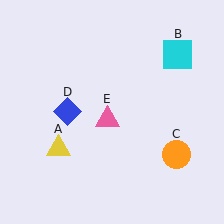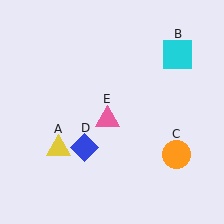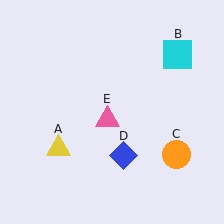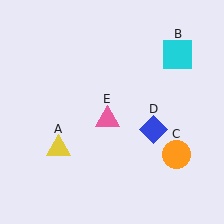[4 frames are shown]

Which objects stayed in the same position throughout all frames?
Yellow triangle (object A) and cyan square (object B) and orange circle (object C) and pink triangle (object E) remained stationary.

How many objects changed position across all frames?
1 object changed position: blue diamond (object D).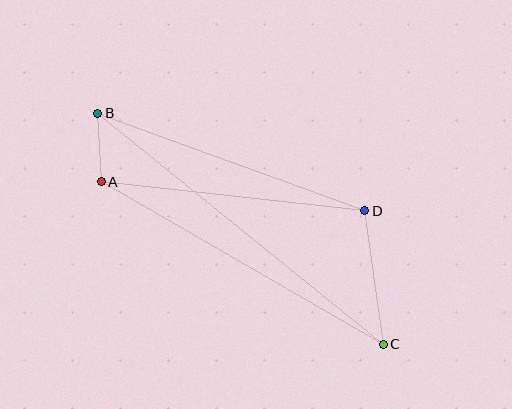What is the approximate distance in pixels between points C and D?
The distance between C and D is approximately 135 pixels.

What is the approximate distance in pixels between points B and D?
The distance between B and D is approximately 284 pixels.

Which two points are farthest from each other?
Points B and C are farthest from each other.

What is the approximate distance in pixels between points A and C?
The distance between A and C is approximately 325 pixels.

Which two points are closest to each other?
Points A and B are closest to each other.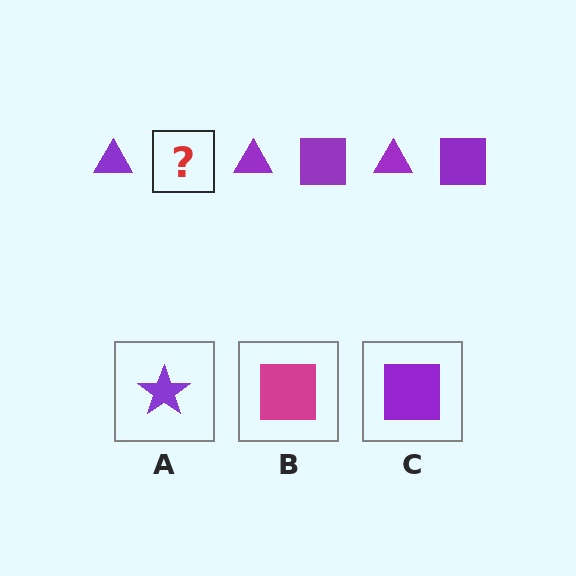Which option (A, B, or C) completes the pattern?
C.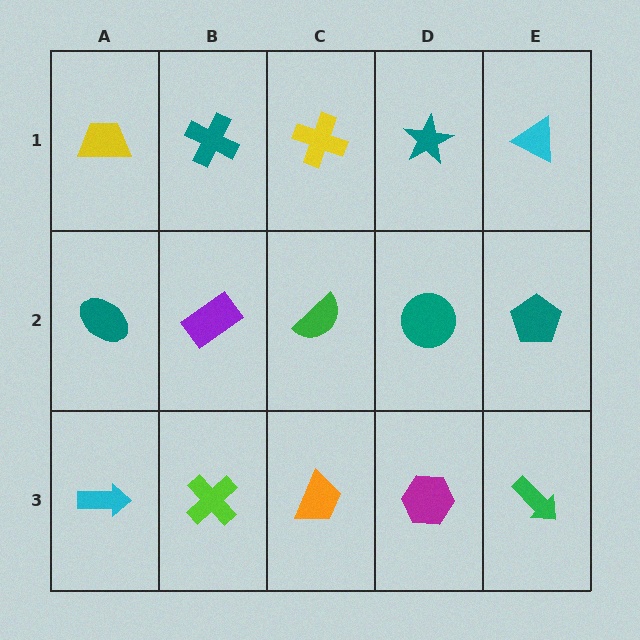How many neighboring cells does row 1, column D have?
3.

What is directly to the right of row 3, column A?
A lime cross.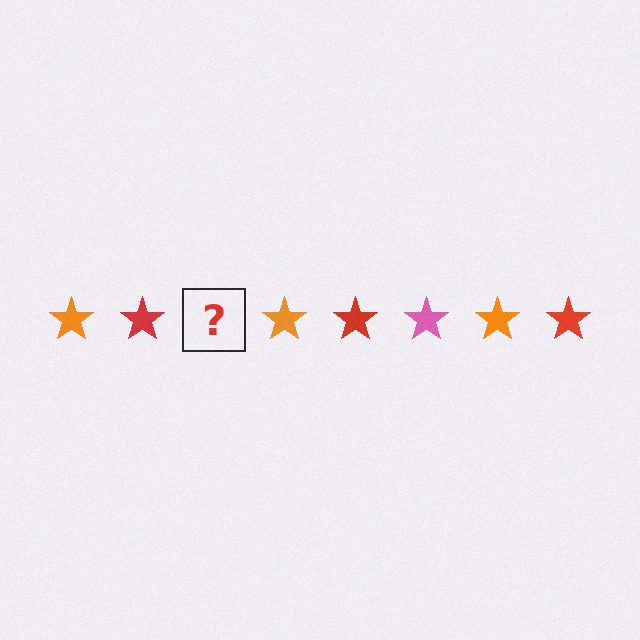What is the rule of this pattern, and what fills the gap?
The rule is that the pattern cycles through orange, red, pink stars. The gap should be filled with a pink star.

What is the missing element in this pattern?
The missing element is a pink star.